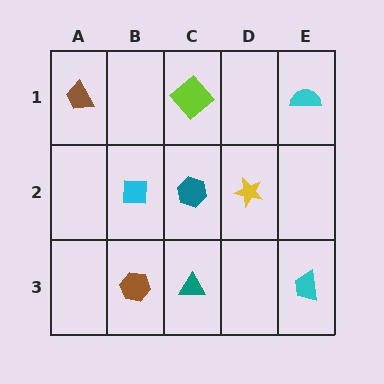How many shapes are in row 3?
3 shapes.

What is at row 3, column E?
A cyan trapezoid.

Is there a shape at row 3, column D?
No, that cell is empty.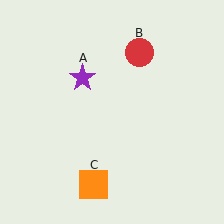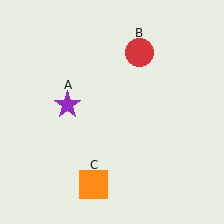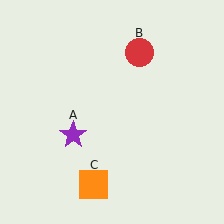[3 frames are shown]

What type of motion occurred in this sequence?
The purple star (object A) rotated counterclockwise around the center of the scene.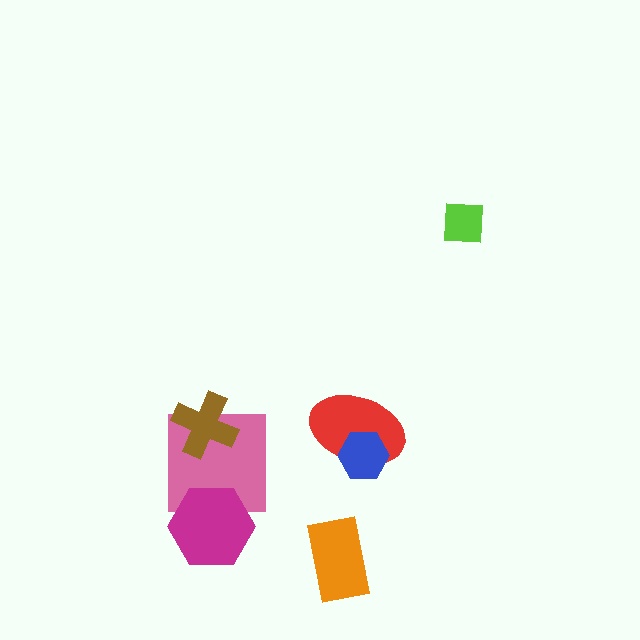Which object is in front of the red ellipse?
The blue hexagon is in front of the red ellipse.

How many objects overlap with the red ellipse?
1 object overlaps with the red ellipse.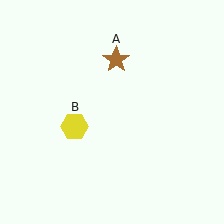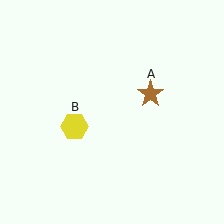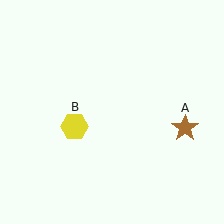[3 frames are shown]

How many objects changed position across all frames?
1 object changed position: brown star (object A).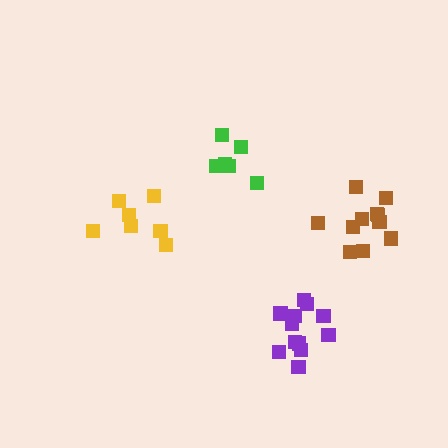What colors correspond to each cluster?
The clusters are colored: yellow, brown, purple, green.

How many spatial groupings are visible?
There are 4 spatial groupings.